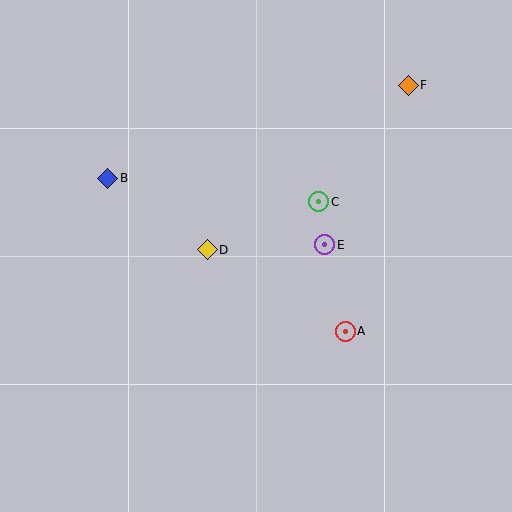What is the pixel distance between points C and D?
The distance between C and D is 121 pixels.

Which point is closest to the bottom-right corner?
Point A is closest to the bottom-right corner.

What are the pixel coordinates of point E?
Point E is at (325, 245).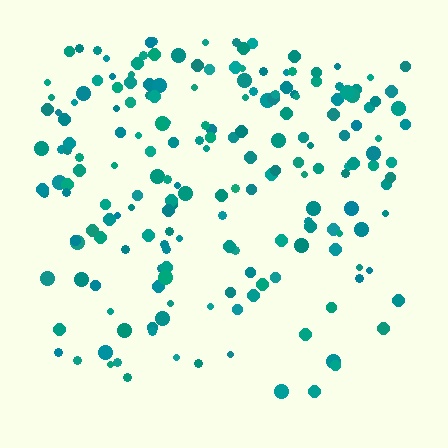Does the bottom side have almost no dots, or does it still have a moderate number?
Still a moderate number, just noticeably fewer than the top.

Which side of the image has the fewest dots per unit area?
The bottom.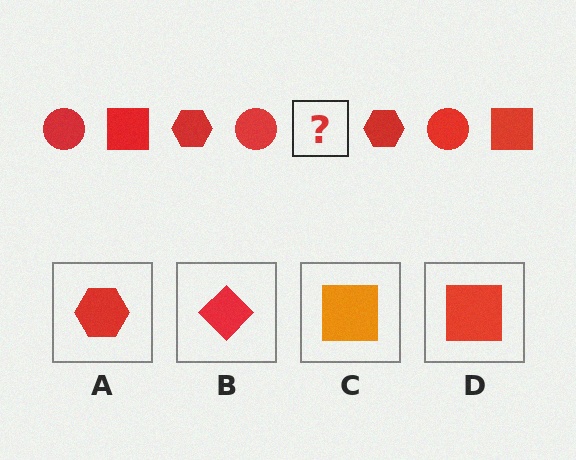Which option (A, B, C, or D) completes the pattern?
D.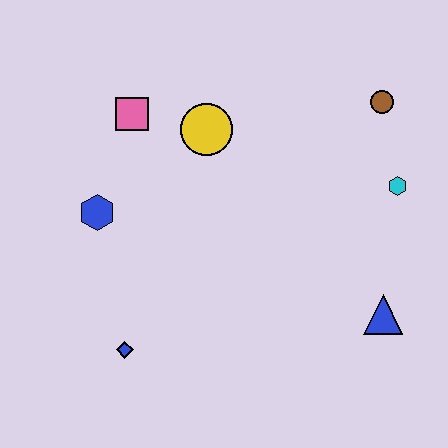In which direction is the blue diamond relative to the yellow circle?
The blue diamond is below the yellow circle.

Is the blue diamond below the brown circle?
Yes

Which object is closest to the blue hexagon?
The pink square is closest to the blue hexagon.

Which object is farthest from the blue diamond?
The brown circle is farthest from the blue diamond.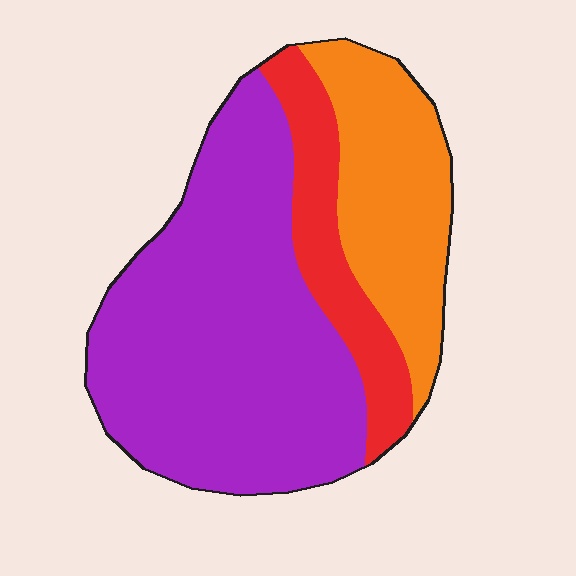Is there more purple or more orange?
Purple.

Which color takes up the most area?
Purple, at roughly 60%.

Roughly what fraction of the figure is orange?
Orange covers roughly 25% of the figure.